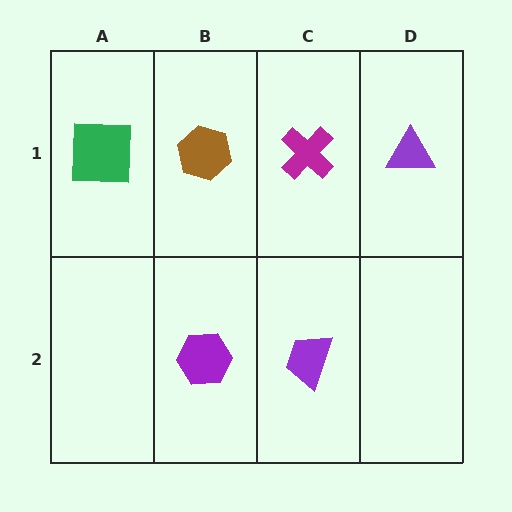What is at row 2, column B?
A purple hexagon.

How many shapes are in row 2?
2 shapes.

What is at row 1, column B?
A brown hexagon.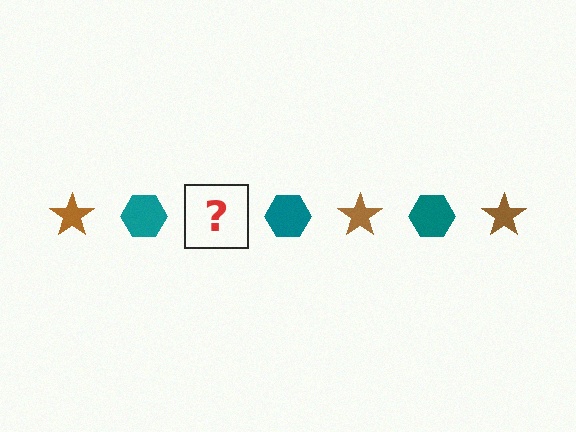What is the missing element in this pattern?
The missing element is a brown star.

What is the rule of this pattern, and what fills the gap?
The rule is that the pattern alternates between brown star and teal hexagon. The gap should be filled with a brown star.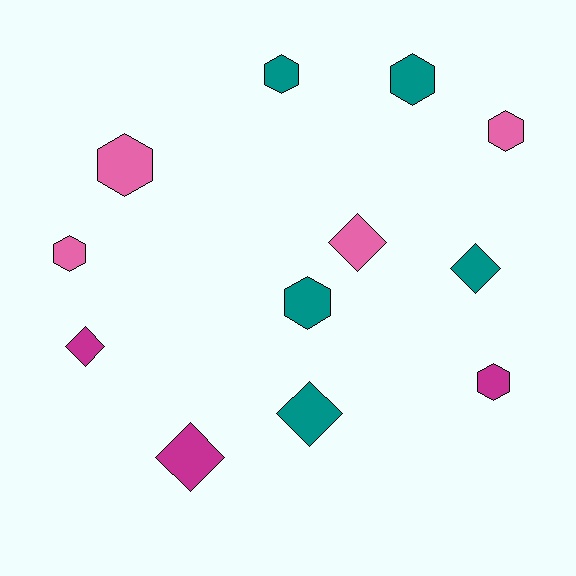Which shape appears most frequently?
Hexagon, with 7 objects.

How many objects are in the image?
There are 12 objects.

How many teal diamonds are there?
There are 2 teal diamonds.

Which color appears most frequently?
Teal, with 5 objects.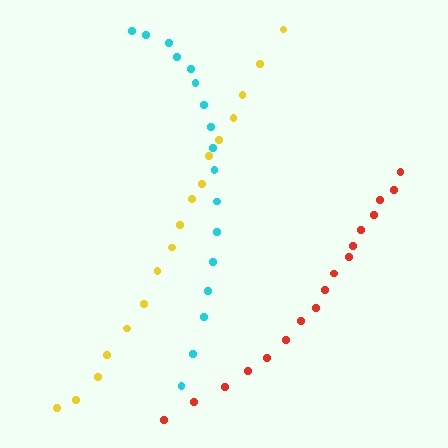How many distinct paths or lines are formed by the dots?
There are 3 distinct paths.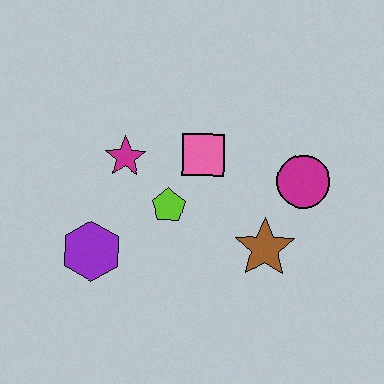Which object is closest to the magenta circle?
The brown star is closest to the magenta circle.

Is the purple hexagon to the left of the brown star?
Yes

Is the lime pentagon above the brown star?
Yes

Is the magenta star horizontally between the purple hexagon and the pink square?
Yes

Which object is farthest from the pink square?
The purple hexagon is farthest from the pink square.